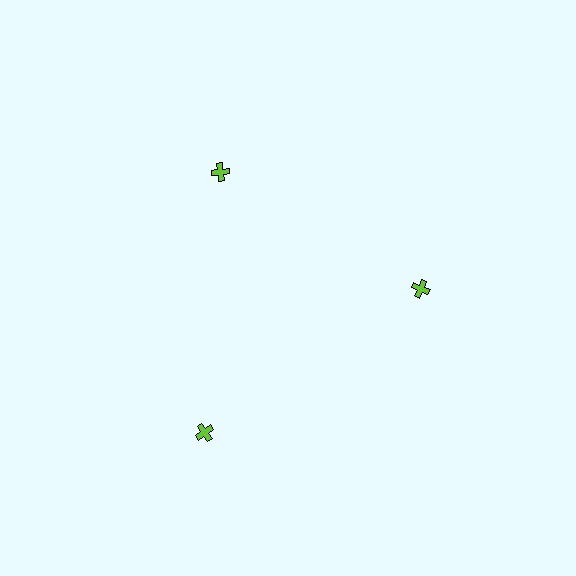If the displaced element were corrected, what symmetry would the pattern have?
It would have 3-fold rotational symmetry — the pattern would map onto itself every 120 degrees.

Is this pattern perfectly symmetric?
No. The 3 lime crosses are arranged in a ring, but one element near the 7 o'clock position is pushed outward from the center, breaking the 3-fold rotational symmetry.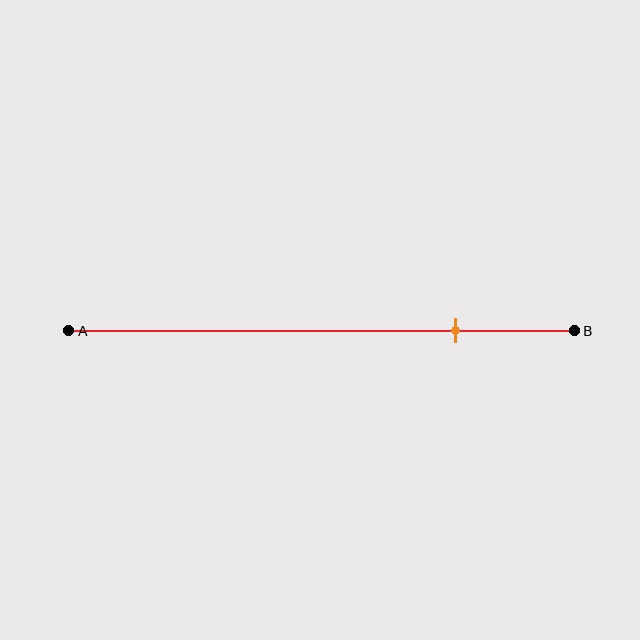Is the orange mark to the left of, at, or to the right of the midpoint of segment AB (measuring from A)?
The orange mark is to the right of the midpoint of segment AB.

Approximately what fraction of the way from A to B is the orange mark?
The orange mark is approximately 75% of the way from A to B.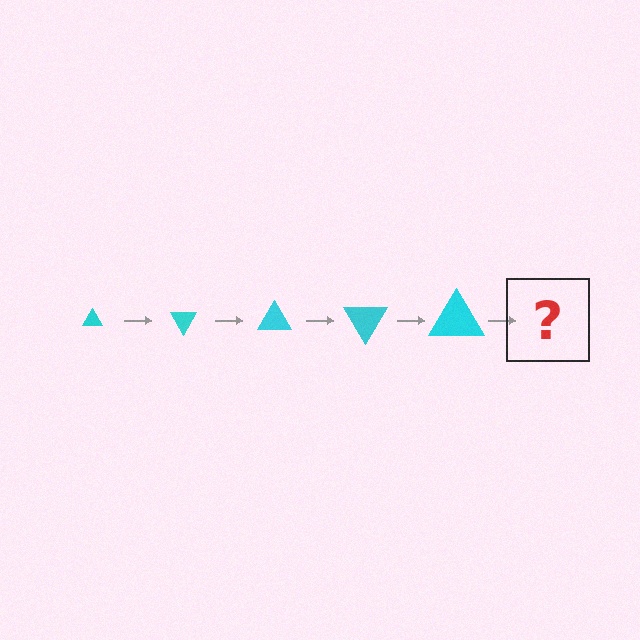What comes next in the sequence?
The next element should be a triangle, larger than the previous one and rotated 300 degrees from the start.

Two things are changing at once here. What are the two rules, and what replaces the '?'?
The two rules are that the triangle grows larger each step and it rotates 60 degrees each step. The '?' should be a triangle, larger than the previous one and rotated 300 degrees from the start.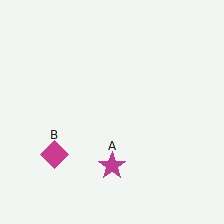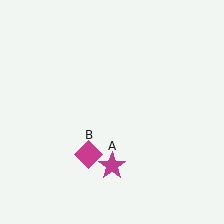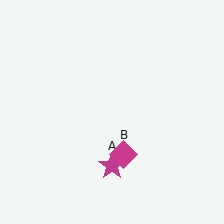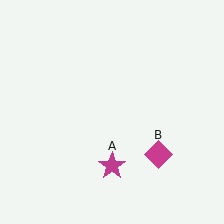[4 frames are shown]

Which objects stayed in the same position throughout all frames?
Magenta star (object A) remained stationary.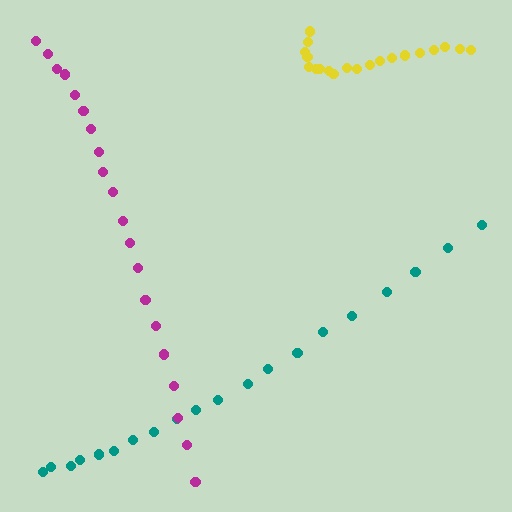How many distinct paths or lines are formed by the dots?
There are 3 distinct paths.